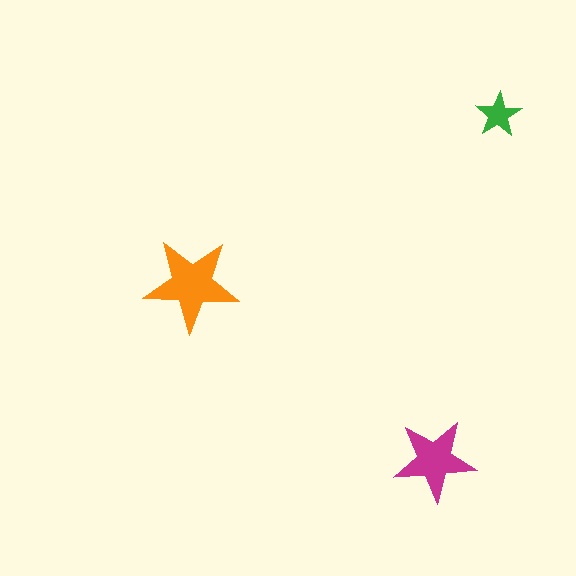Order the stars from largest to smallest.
the orange one, the magenta one, the green one.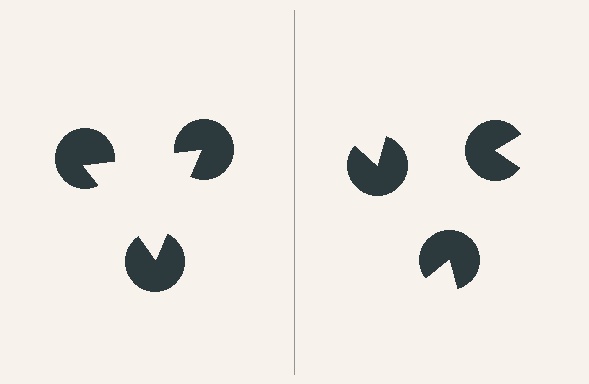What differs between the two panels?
The pac-man discs are positioned identically on both sides; only the wedge orientations differ. On the left they align to a triangle; on the right they are misaligned.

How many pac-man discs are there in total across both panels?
6 — 3 on each side.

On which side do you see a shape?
An illusory triangle appears on the left side. On the right side the wedge cuts are rotated, so no coherent shape forms.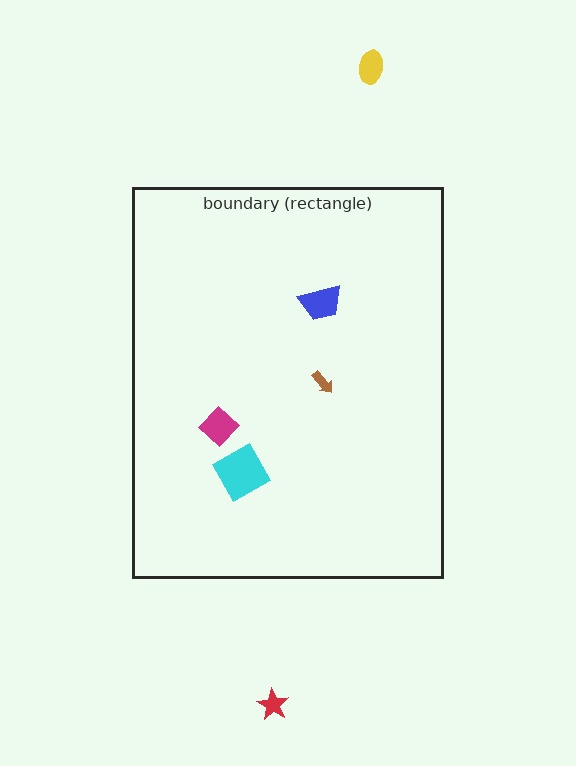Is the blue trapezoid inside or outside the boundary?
Inside.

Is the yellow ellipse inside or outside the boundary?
Outside.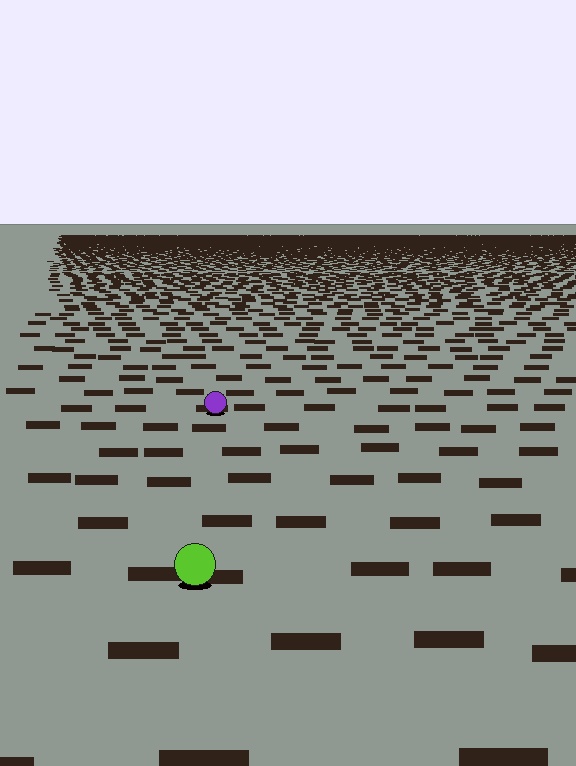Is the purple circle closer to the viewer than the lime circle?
No. The lime circle is closer — you can tell from the texture gradient: the ground texture is coarser near it.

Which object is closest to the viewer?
The lime circle is closest. The texture marks near it are larger and more spread out.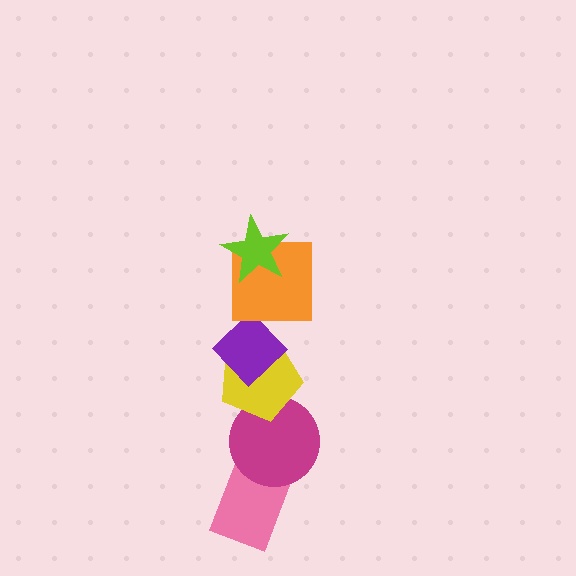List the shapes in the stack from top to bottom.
From top to bottom: the lime star, the orange square, the purple diamond, the yellow pentagon, the magenta circle, the pink rectangle.